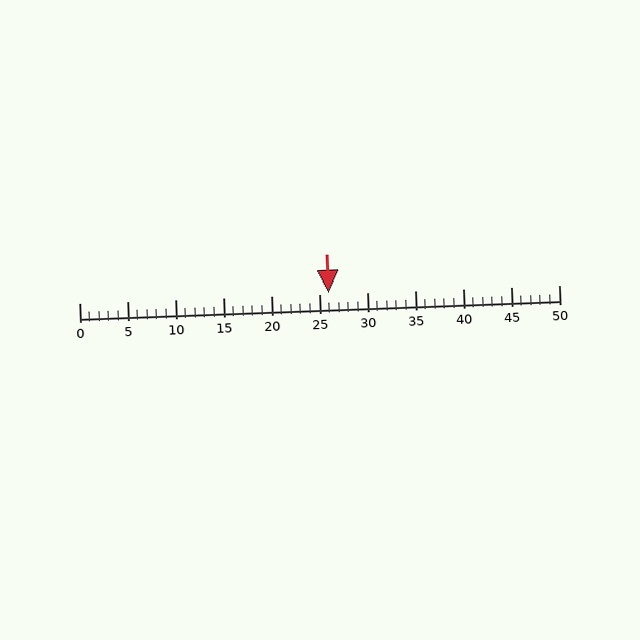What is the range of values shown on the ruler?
The ruler shows values from 0 to 50.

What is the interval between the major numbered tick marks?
The major tick marks are spaced 5 units apart.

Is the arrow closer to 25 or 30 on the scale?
The arrow is closer to 25.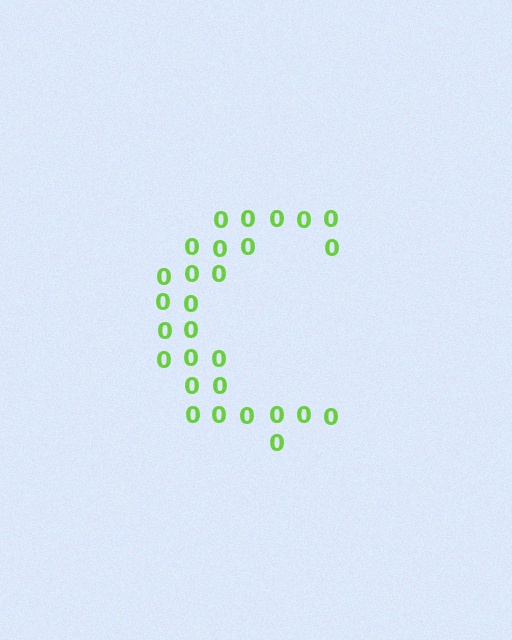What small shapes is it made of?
It is made of small digit 0's.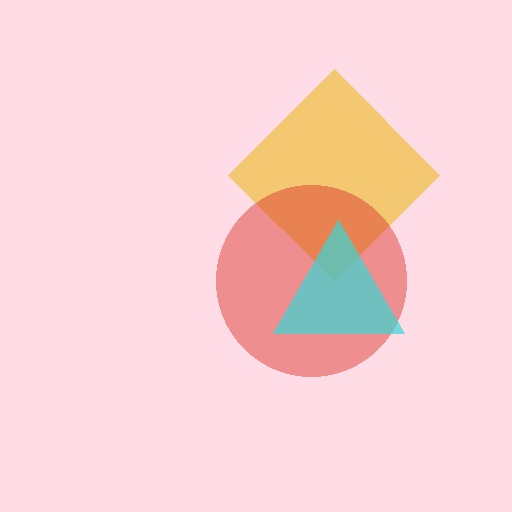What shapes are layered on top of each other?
The layered shapes are: a yellow diamond, a red circle, a cyan triangle.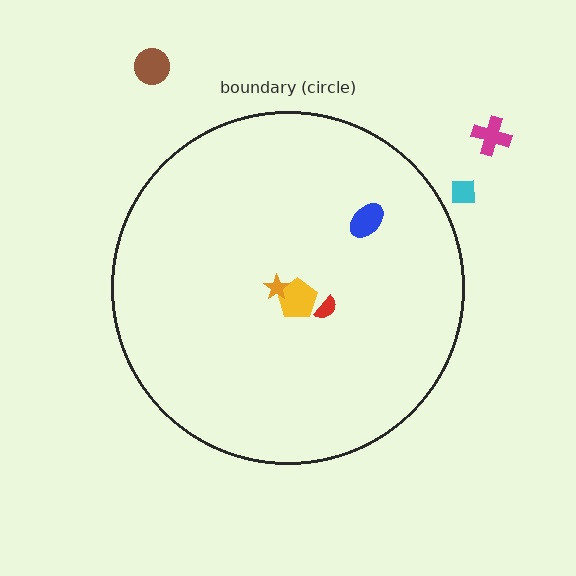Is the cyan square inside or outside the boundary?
Outside.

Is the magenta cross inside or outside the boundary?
Outside.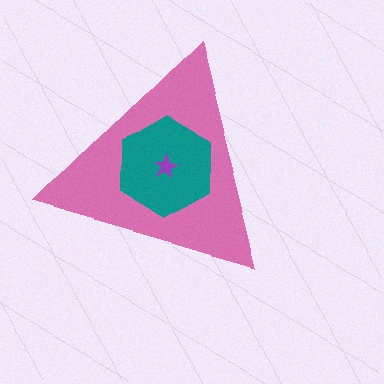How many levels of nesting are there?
3.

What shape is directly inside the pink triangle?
The teal hexagon.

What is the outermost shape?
The pink triangle.